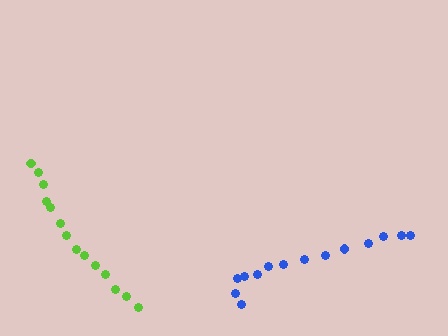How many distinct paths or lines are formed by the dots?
There are 2 distinct paths.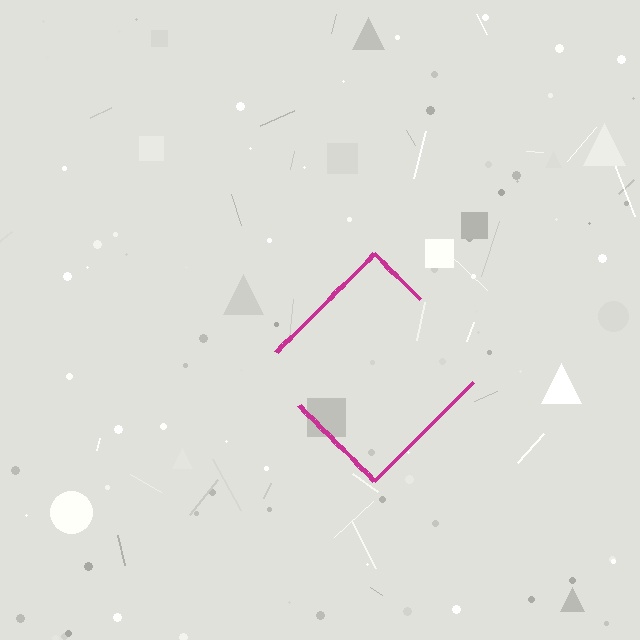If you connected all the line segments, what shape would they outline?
They would outline a diamond.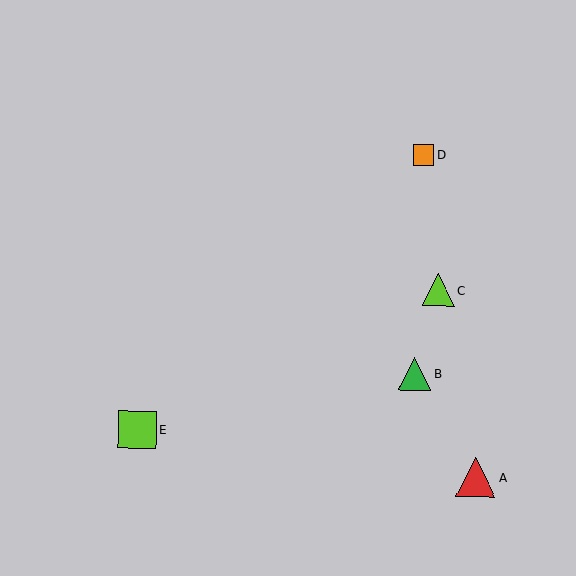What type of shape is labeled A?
Shape A is a red triangle.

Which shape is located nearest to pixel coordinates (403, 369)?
The green triangle (labeled B) at (415, 373) is nearest to that location.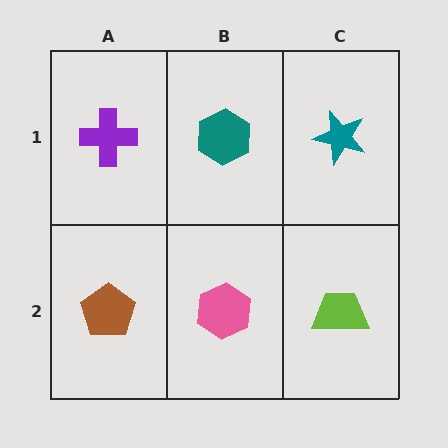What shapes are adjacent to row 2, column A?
A purple cross (row 1, column A), a pink hexagon (row 2, column B).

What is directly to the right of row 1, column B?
A teal star.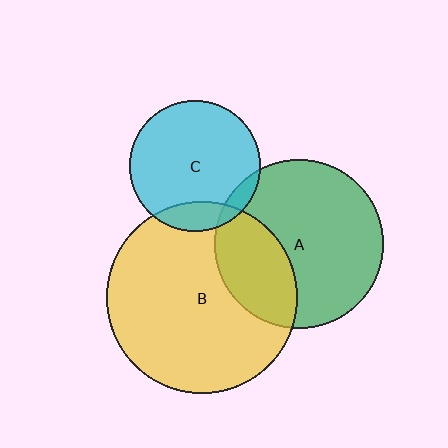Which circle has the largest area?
Circle B (yellow).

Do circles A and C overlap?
Yes.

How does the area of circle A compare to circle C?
Approximately 1.7 times.